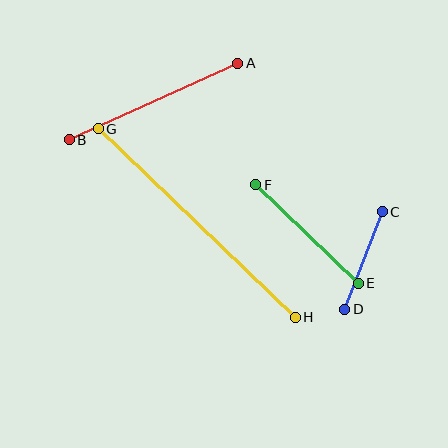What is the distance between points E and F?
The distance is approximately 142 pixels.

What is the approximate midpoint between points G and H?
The midpoint is at approximately (197, 223) pixels.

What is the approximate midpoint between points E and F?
The midpoint is at approximately (307, 234) pixels.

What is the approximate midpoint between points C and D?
The midpoint is at approximately (363, 260) pixels.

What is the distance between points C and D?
The distance is approximately 104 pixels.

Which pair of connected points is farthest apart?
Points G and H are farthest apart.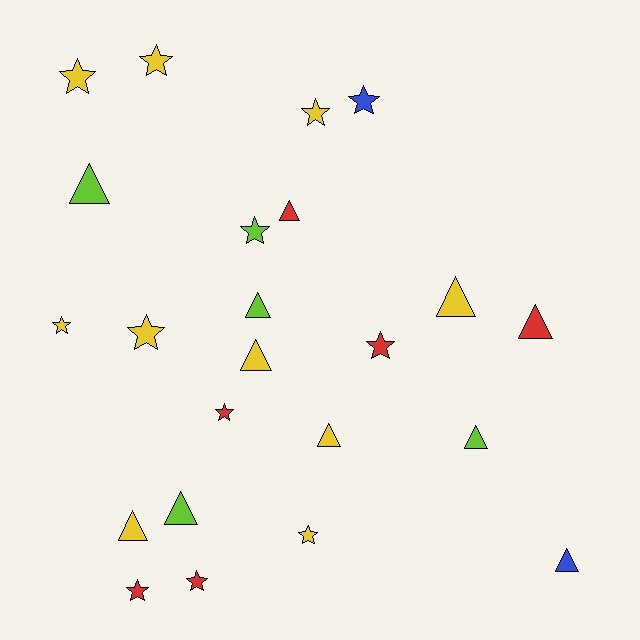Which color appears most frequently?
Yellow, with 10 objects.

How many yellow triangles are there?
There are 4 yellow triangles.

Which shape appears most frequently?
Star, with 12 objects.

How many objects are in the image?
There are 23 objects.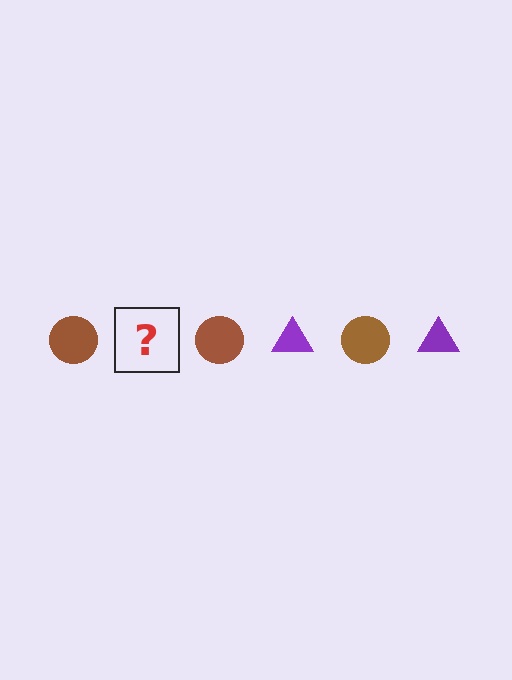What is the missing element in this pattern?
The missing element is a purple triangle.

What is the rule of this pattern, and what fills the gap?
The rule is that the pattern alternates between brown circle and purple triangle. The gap should be filled with a purple triangle.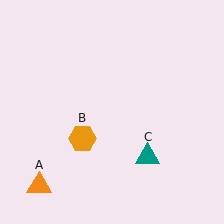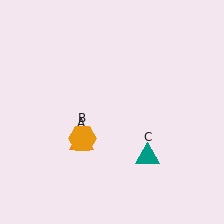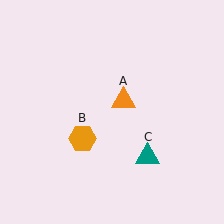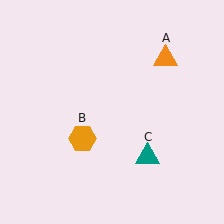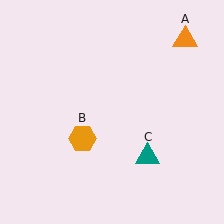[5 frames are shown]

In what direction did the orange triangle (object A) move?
The orange triangle (object A) moved up and to the right.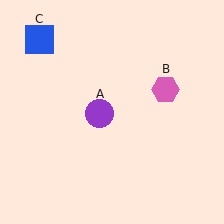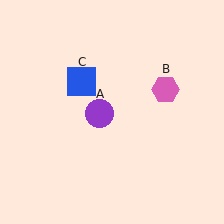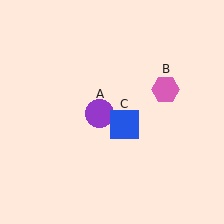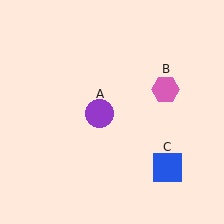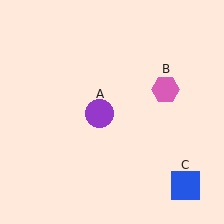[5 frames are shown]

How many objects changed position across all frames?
1 object changed position: blue square (object C).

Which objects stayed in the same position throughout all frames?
Purple circle (object A) and pink hexagon (object B) remained stationary.